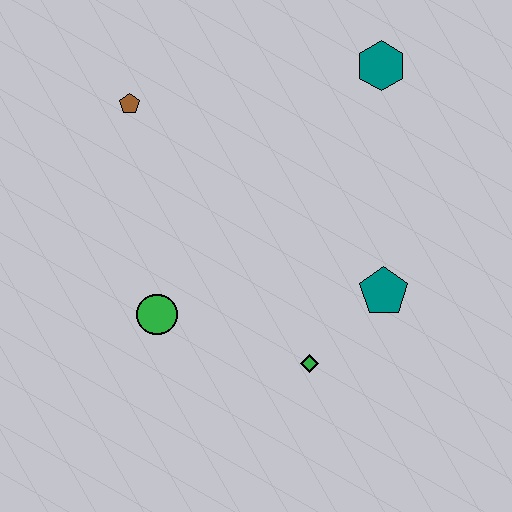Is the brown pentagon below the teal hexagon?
Yes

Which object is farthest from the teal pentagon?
The brown pentagon is farthest from the teal pentagon.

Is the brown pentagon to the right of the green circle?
No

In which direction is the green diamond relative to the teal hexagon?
The green diamond is below the teal hexagon.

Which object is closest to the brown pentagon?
The green circle is closest to the brown pentagon.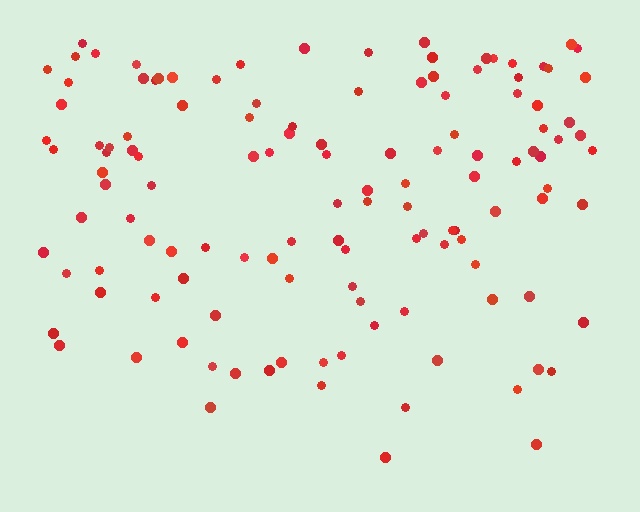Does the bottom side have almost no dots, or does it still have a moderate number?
Still a moderate number, just noticeably fewer than the top.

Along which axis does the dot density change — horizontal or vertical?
Vertical.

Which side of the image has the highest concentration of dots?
The top.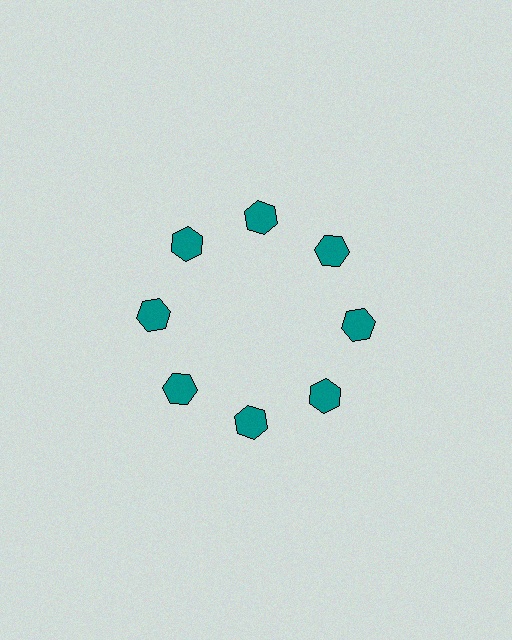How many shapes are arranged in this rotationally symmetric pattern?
There are 8 shapes, arranged in 8 groups of 1.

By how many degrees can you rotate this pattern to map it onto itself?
The pattern maps onto itself every 45 degrees of rotation.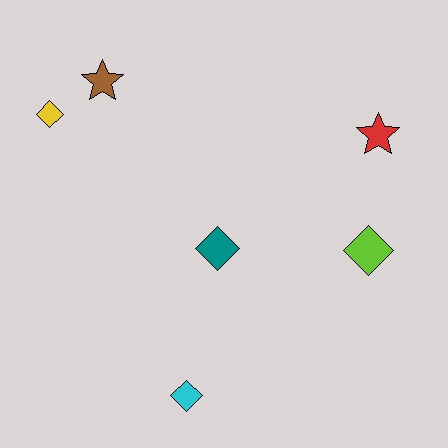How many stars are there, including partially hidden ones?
There are 2 stars.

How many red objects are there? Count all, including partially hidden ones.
There is 1 red object.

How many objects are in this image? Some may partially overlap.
There are 6 objects.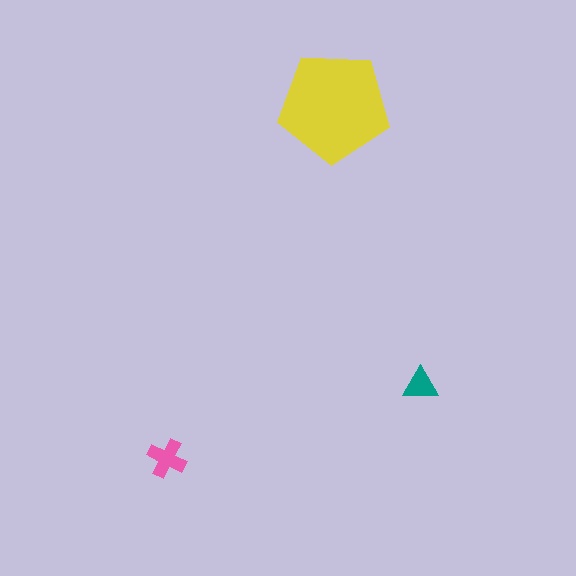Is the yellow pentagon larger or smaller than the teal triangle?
Larger.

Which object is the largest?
The yellow pentagon.